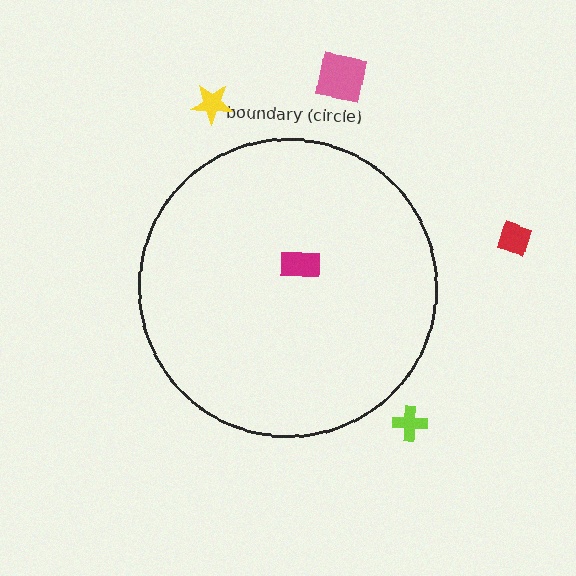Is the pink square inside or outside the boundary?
Outside.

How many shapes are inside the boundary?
1 inside, 4 outside.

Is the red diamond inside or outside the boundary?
Outside.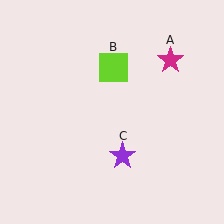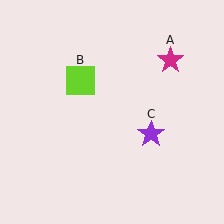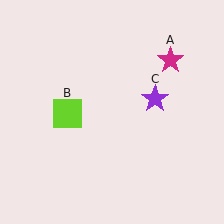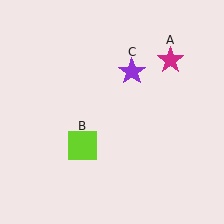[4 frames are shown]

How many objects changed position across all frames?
2 objects changed position: lime square (object B), purple star (object C).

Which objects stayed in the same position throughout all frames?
Magenta star (object A) remained stationary.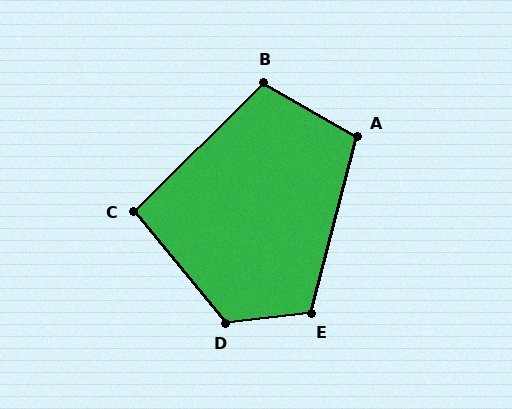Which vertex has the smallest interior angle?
C, at approximately 95 degrees.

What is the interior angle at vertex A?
Approximately 105 degrees (obtuse).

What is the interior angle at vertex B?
Approximately 105 degrees (obtuse).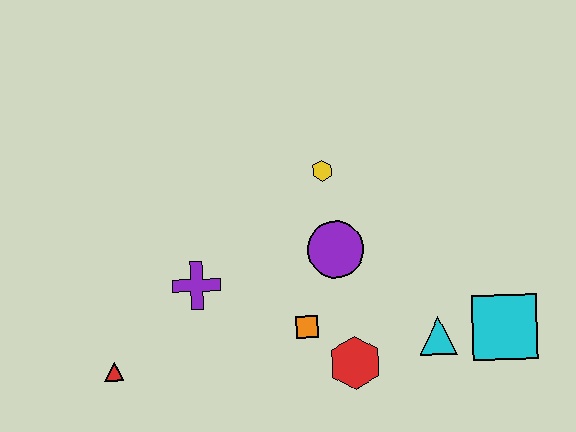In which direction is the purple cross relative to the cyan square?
The purple cross is to the left of the cyan square.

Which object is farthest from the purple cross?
The cyan square is farthest from the purple cross.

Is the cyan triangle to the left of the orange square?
No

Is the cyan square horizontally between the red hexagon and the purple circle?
No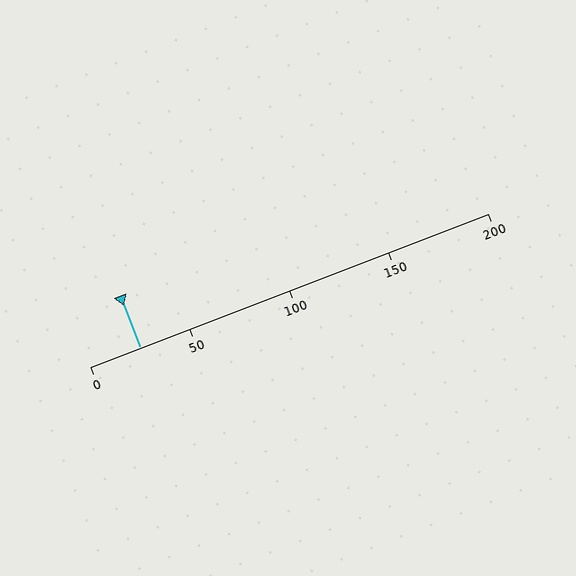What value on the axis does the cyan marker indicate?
The marker indicates approximately 25.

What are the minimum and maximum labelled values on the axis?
The axis runs from 0 to 200.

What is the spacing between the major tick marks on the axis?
The major ticks are spaced 50 apart.